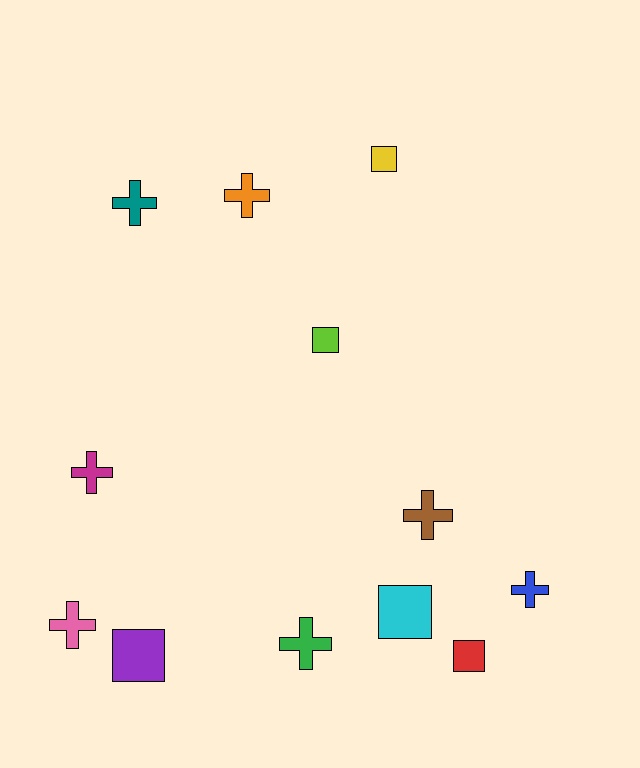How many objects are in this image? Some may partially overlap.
There are 12 objects.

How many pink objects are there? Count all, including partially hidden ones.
There is 1 pink object.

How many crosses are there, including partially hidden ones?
There are 7 crosses.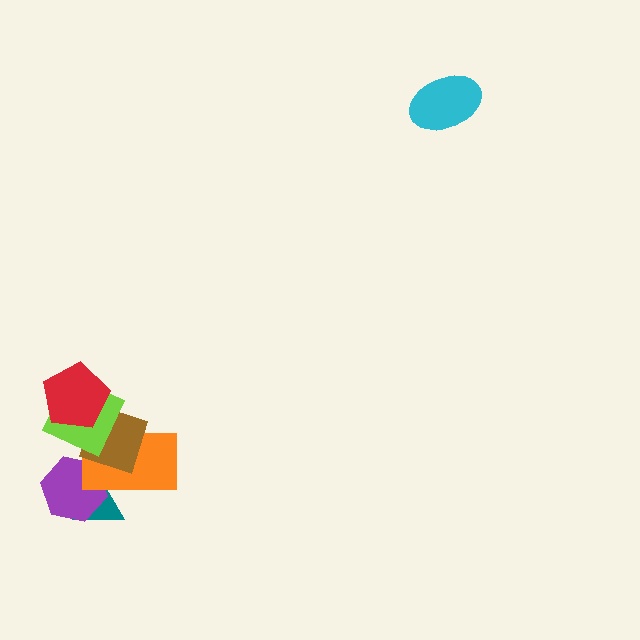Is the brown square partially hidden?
Yes, it is partially covered by another shape.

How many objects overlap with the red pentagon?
1 object overlaps with the red pentagon.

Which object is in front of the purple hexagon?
The orange rectangle is in front of the purple hexagon.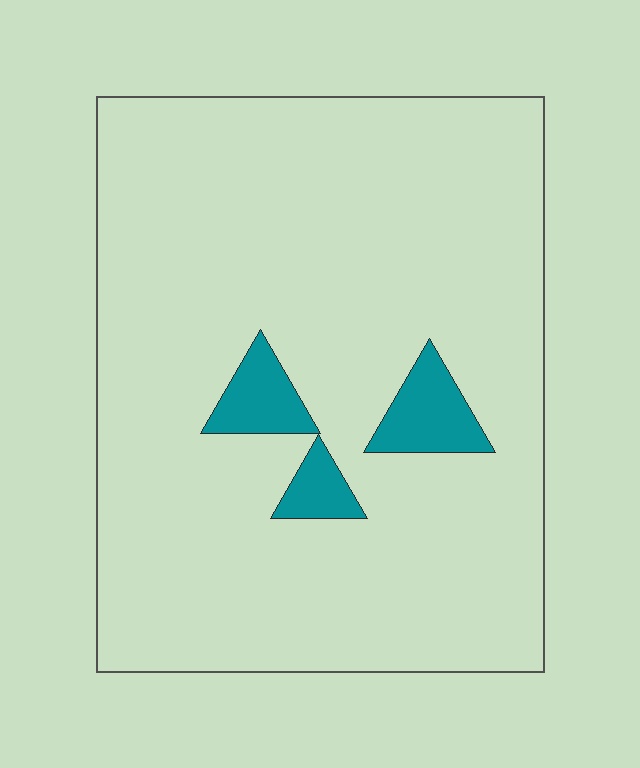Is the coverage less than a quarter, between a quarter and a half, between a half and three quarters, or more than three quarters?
Less than a quarter.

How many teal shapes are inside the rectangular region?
3.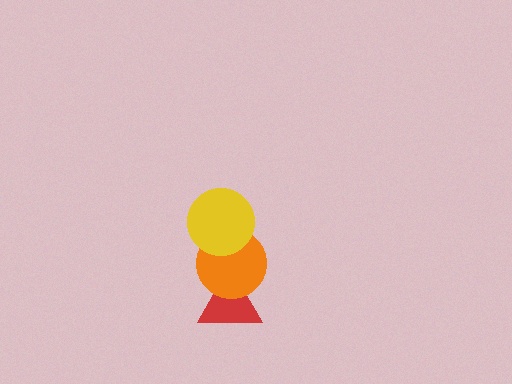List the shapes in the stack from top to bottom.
From top to bottom: the yellow circle, the orange circle, the red triangle.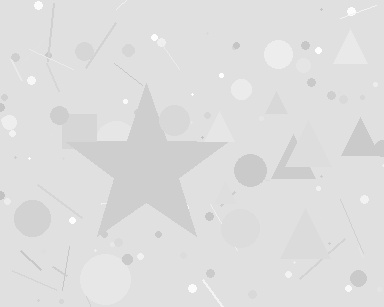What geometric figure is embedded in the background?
A star is embedded in the background.